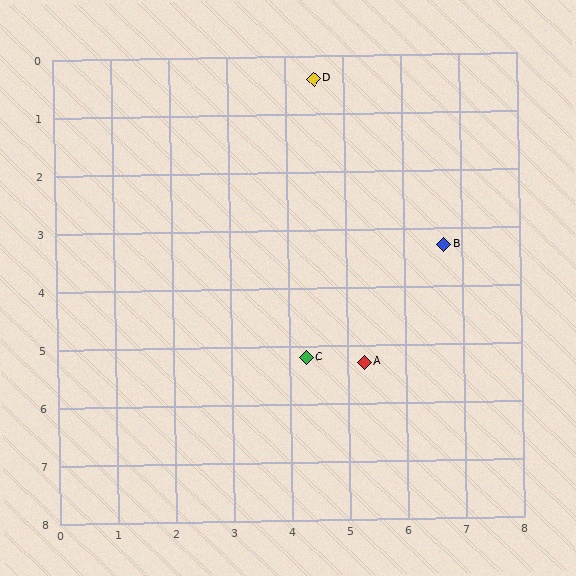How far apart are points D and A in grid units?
Points D and A are about 5.0 grid units apart.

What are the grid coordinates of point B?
Point B is at approximately (6.7, 3.3).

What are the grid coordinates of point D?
Point D is at approximately (4.5, 0.4).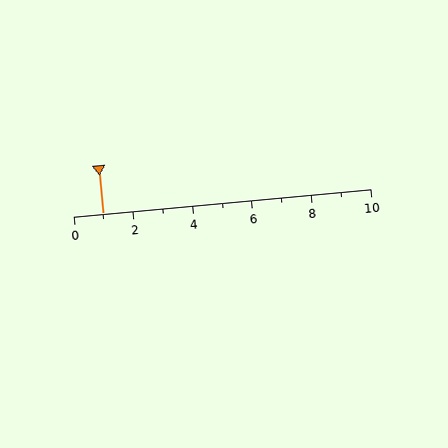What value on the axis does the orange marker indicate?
The marker indicates approximately 1.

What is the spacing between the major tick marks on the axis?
The major ticks are spaced 2 apart.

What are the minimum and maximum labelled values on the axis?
The axis runs from 0 to 10.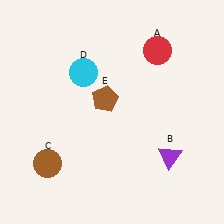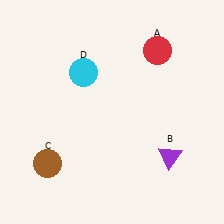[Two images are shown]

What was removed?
The brown pentagon (E) was removed in Image 2.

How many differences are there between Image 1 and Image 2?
There is 1 difference between the two images.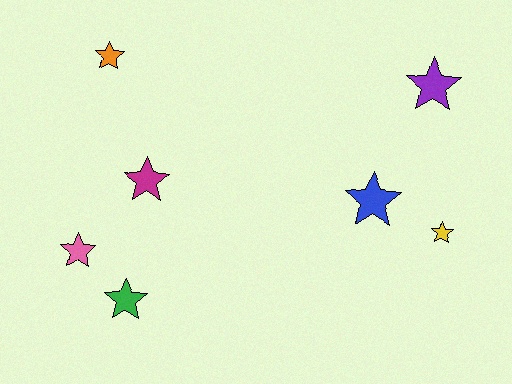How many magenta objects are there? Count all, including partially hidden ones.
There is 1 magenta object.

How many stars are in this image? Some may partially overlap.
There are 7 stars.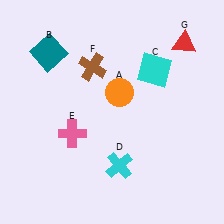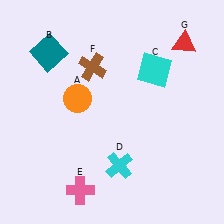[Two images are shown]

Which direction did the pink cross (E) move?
The pink cross (E) moved down.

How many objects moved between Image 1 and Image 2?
2 objects moved between the two images.